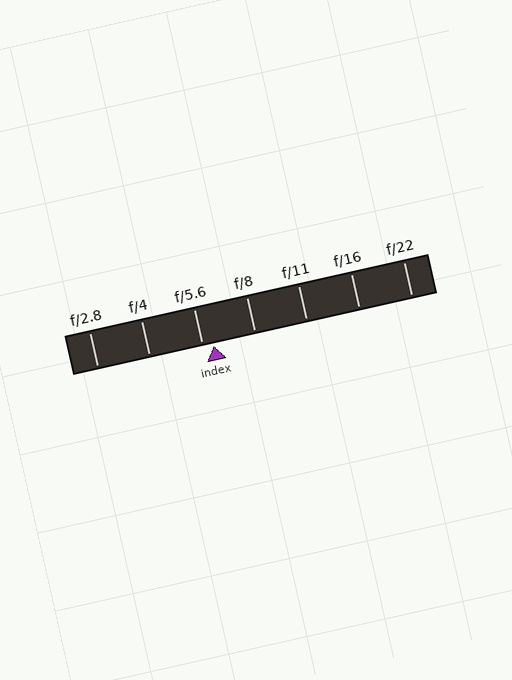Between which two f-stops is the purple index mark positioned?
The index mark is between f/5.6 and f/8.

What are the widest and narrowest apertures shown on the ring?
The widest aperture shown is f/2.8 and the narrowest is f/22.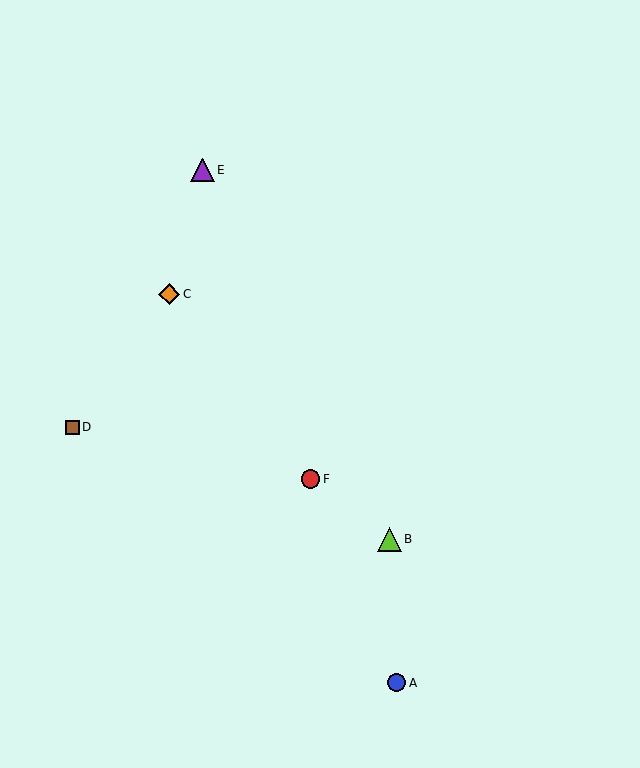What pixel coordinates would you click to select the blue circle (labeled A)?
Click at (397, 683) to select the blue circle A.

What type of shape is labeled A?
Shape A is a blue circle.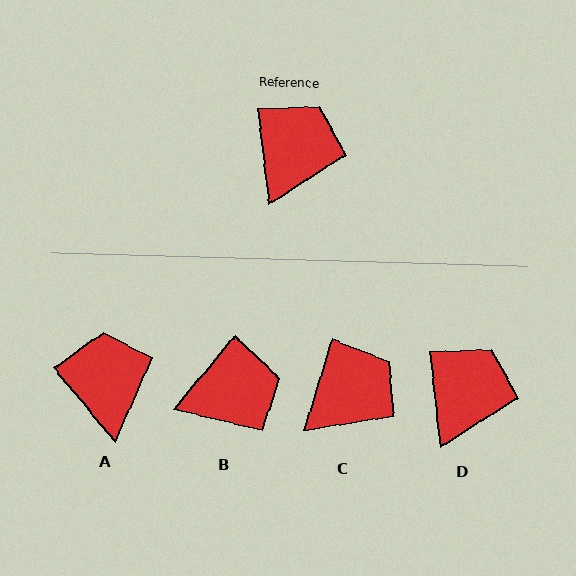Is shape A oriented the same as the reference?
No, it is off by about 33 degrees.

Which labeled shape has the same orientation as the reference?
D.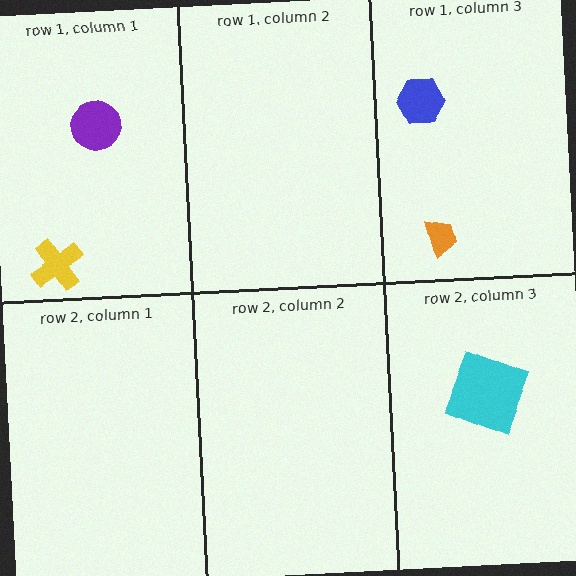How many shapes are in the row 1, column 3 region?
2.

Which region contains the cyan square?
The row 2, column 3 region.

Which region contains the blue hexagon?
The row 1, column 3 region.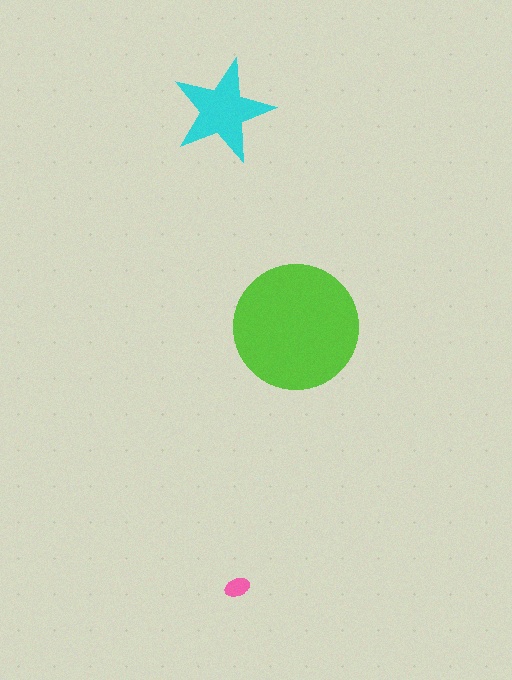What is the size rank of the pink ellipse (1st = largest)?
3rd.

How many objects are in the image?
There are 3 objects in the image.